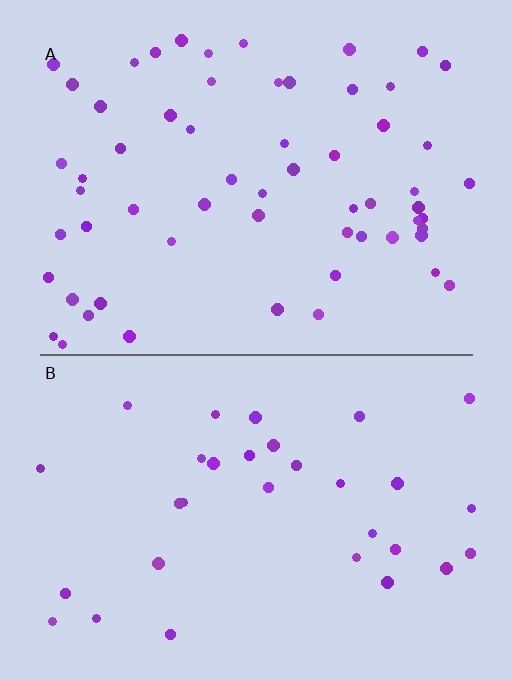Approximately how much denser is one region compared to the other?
Approximately 1.9× — region A over region B.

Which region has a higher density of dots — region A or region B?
A (the top).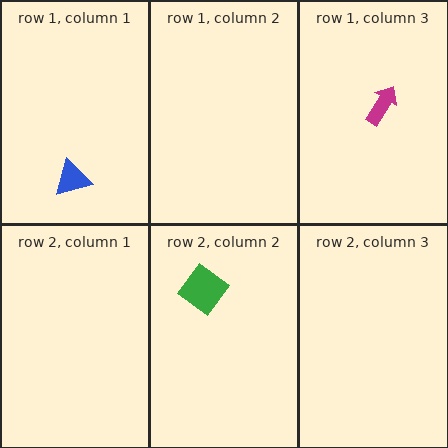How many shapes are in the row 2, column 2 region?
1.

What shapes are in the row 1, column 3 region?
The magenta arrow.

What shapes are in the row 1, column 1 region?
The blue triangle.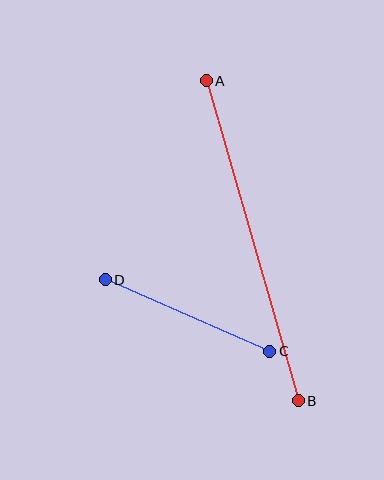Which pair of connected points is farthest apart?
Points A and B are farthest apart.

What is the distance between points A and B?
The distance is approximately 333 pixels.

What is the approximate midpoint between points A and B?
The midpoint is at approximately (252, 241) pixels.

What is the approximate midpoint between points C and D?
The midpoint is at approximately (188, 316) pixels.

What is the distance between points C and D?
The distance is approximately 179 pixels.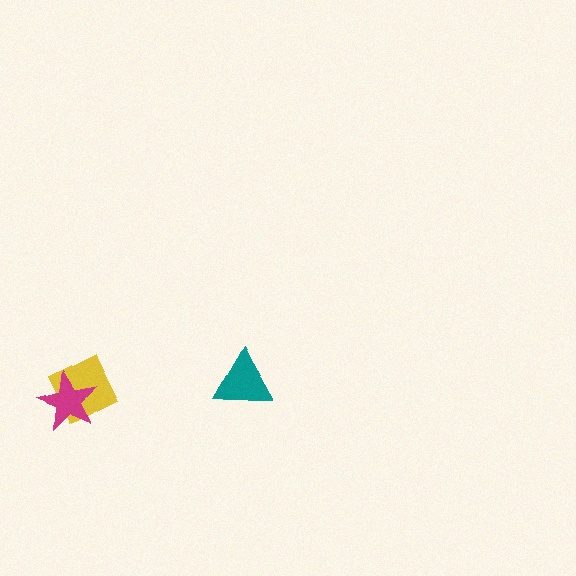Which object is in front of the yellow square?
The magenta star is in front of the yellow square.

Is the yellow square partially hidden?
Yes, it is partially covered by another shape.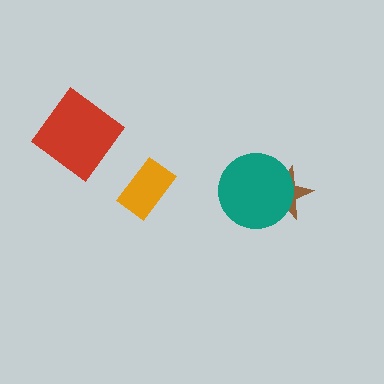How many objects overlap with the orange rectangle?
0 objects overlap with the orange rectangle.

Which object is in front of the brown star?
The teal circle is in front of the brown star.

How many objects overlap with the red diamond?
0 objects overlap with the red diamond.